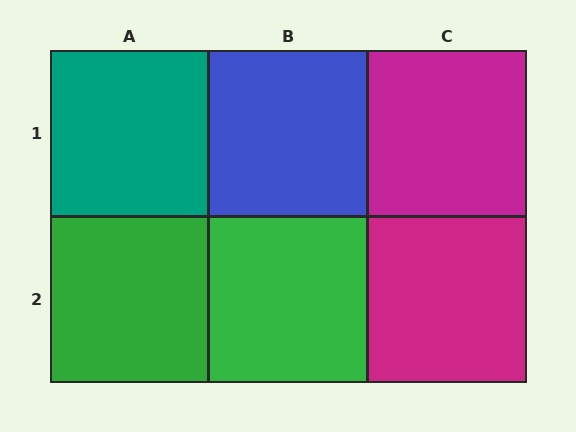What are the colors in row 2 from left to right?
Green, green, magenta.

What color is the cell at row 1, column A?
Teal.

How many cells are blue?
1 cell is blue.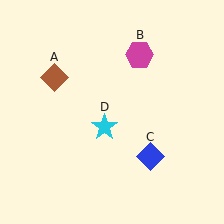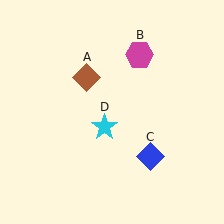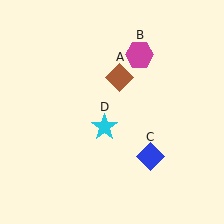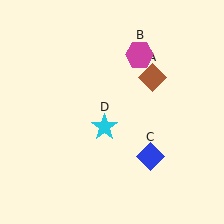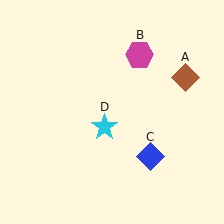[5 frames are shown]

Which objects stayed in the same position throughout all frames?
Magenta hexagon (object B) and blue diamond (object C) and cyan star (object D) remained stationary.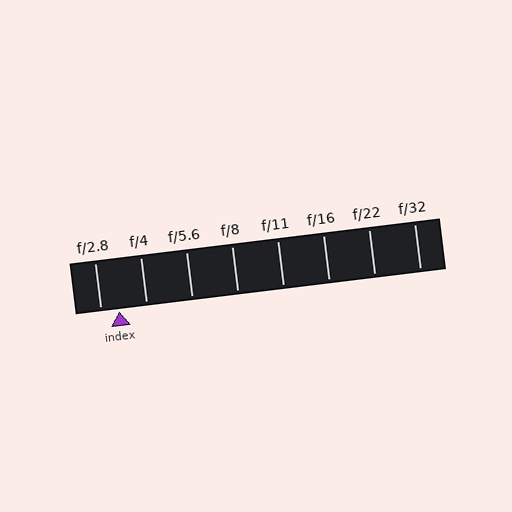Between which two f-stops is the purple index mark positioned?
The index mark is between f/2.8 and f/4.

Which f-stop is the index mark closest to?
The index mark is closest to f/2.8.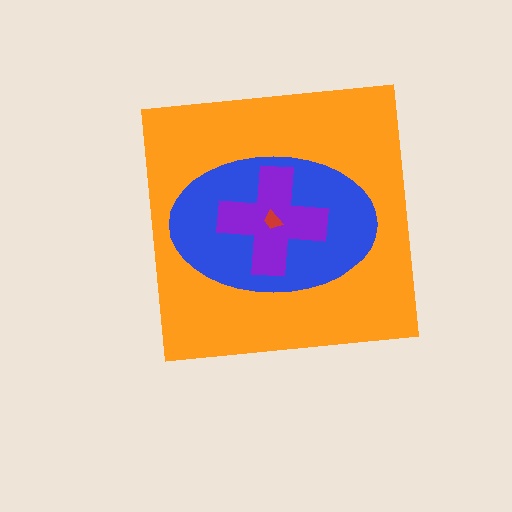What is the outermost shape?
The orange square.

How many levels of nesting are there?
4.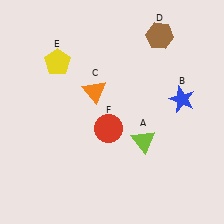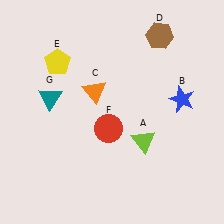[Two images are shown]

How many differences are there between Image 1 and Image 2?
There is 1 difference between the two images.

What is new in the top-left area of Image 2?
A teal triangle (G) was added in the top-left area of Image 2.